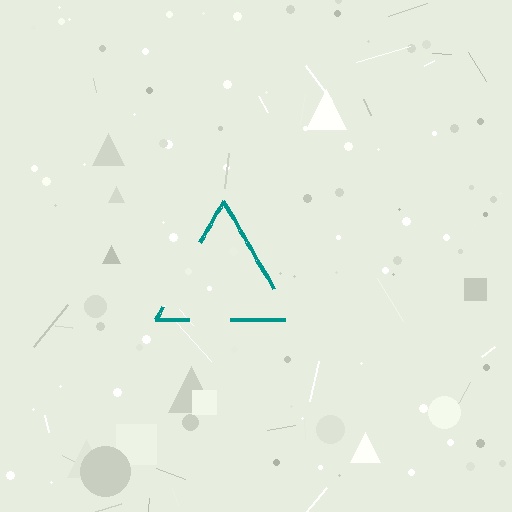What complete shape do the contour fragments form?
The contour fragments form a triangle.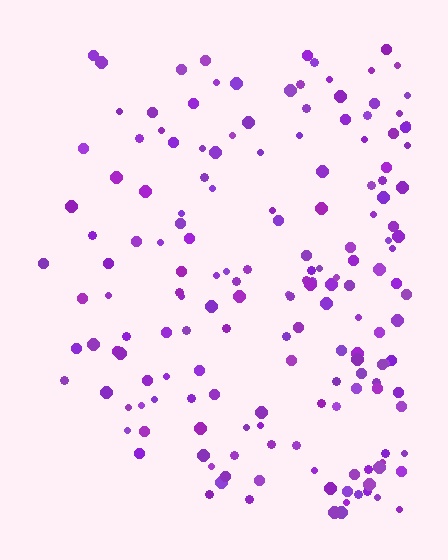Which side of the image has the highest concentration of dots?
The right.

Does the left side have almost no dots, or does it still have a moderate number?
Still a moderate number, just noticeably fewer than the right.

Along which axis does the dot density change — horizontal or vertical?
Horizontal.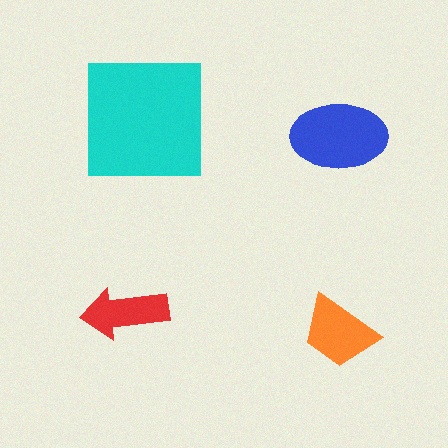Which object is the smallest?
The red arrow.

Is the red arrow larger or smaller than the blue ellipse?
Smaller.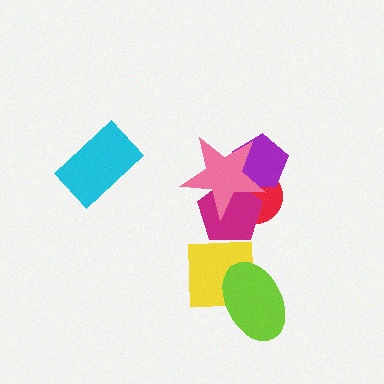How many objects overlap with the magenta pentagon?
3 objects overlap with the magenta pentagon.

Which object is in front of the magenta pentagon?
The pink star is in front of the magenta pentagon.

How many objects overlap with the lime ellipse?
1 object overlaps with the lime ellipse.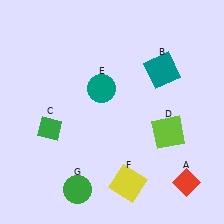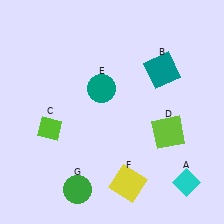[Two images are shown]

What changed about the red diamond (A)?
In Image 1, A is red. In Image 2, it changed to cyan.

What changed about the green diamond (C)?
In Image 1, C is green. In Image 2, it changed to lime.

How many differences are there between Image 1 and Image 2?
There are 2 differences between the two images.